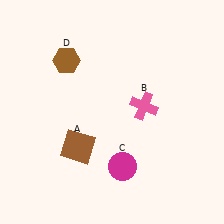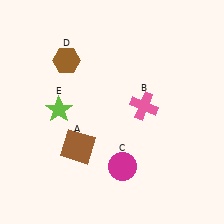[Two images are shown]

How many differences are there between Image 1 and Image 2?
There is 1 difference between the two images.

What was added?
A lime star (E) was added in Image 2.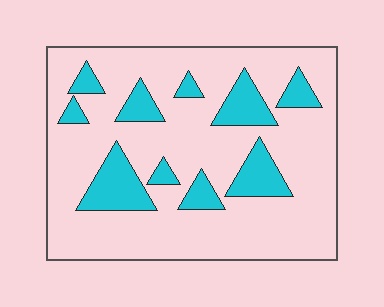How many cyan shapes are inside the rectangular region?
10.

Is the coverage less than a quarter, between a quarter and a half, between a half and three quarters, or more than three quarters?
Less than a quarter.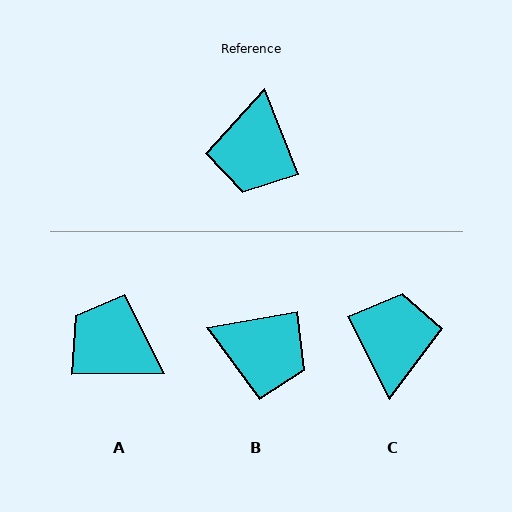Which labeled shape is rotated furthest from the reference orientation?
C, about 175 degrees away.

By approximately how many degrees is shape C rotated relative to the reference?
Approximately 175 degrees clockwise.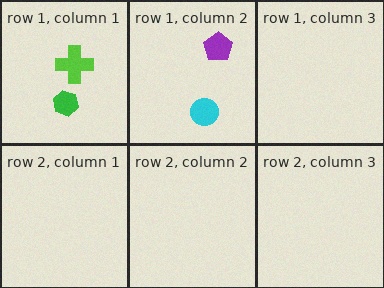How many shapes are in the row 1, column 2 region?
2.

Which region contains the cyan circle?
The row 1, column 2 region.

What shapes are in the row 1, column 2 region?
The cyan circle, the purple pentagon.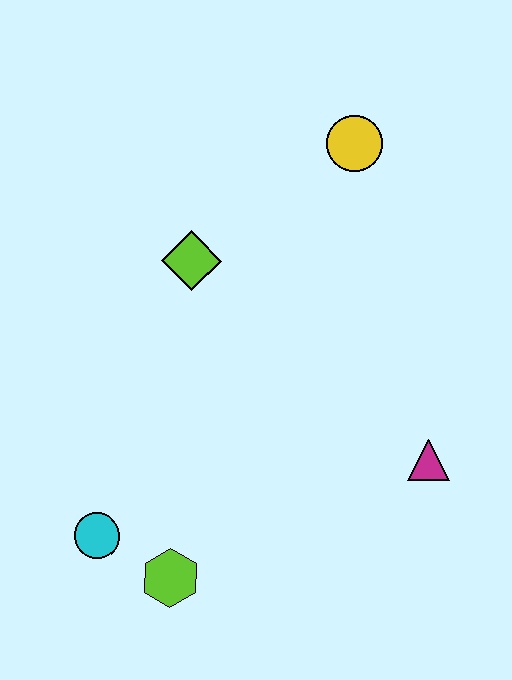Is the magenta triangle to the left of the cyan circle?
No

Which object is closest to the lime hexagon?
The cyan circle is closest to the lime hexagon.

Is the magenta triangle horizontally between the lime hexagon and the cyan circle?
No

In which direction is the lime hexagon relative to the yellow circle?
The lime hexagon is below the yellow circle.